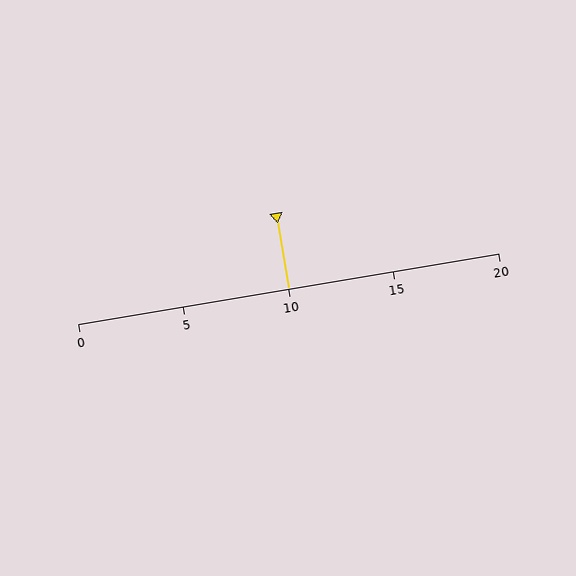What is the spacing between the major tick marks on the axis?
The major ticks are spaced 5 apart.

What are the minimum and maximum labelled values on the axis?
The axis runs from 0 to 20.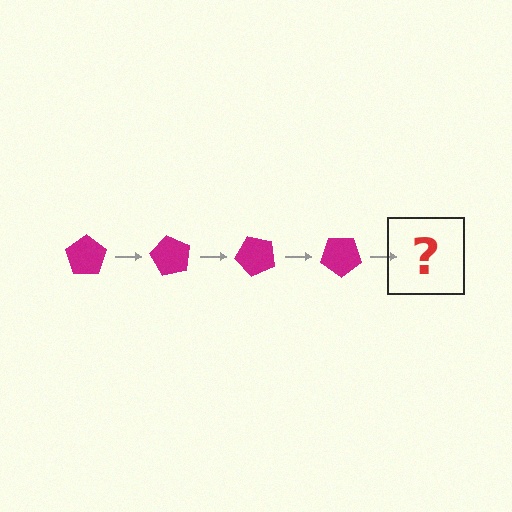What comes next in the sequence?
The next element should be a magenta pentagon rotated 240 degrees.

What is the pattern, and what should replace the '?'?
The pattern is that the pentagon rotates 60 degrees each step. The '?' should be a magenta pentagon rotated 240 degrees.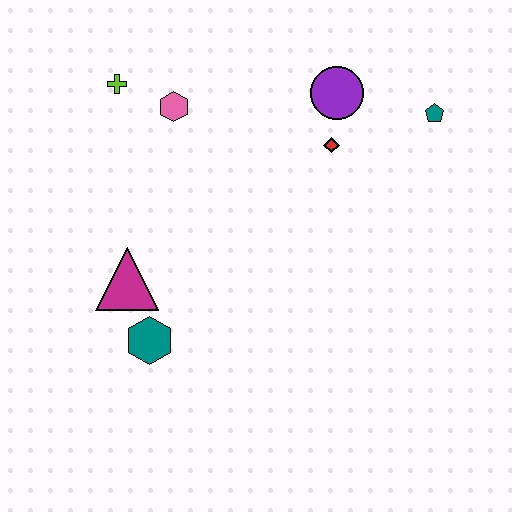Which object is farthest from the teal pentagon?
The teal hexagon is farthest from the teal pentagon.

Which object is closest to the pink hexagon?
The lime cross is closest to the pink hexagon.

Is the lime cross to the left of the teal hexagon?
Yes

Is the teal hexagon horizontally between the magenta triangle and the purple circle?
Yes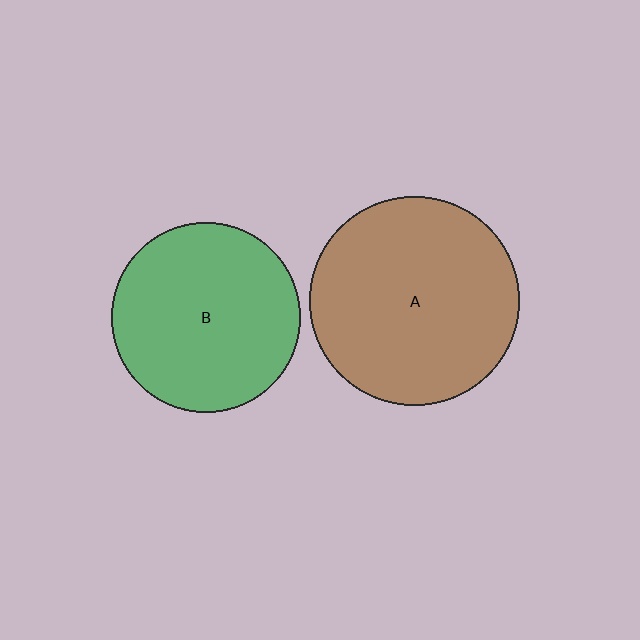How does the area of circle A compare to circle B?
Approximately 1.2 times.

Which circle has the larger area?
Circle A (brown).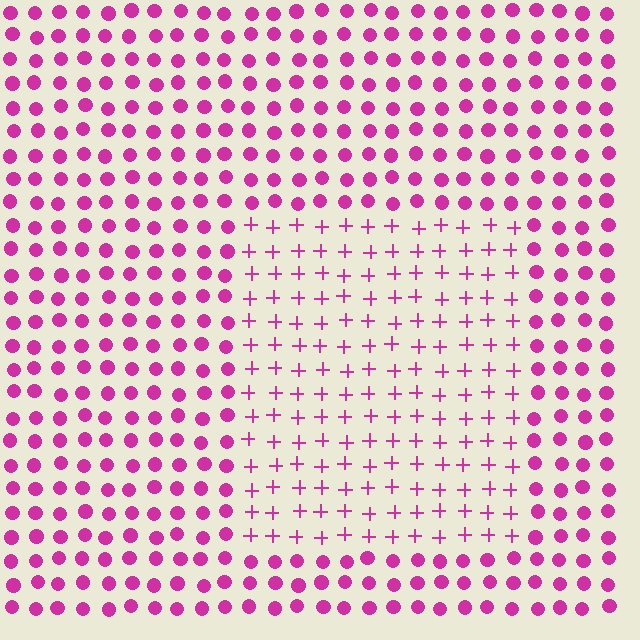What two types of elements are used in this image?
The image uses plus signs inside the rectangle region and circles outside it.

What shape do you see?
I see a rectangle.